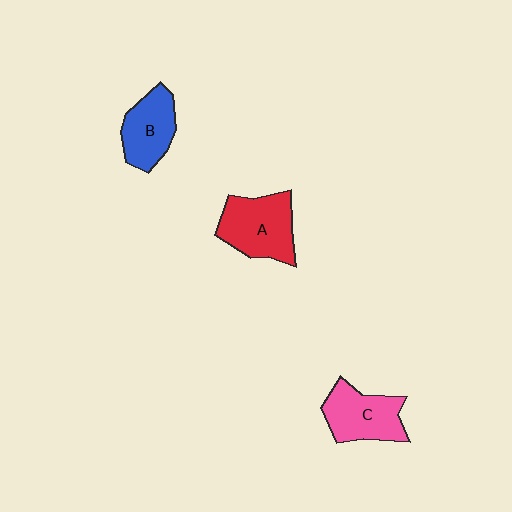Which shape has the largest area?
Shape A (red).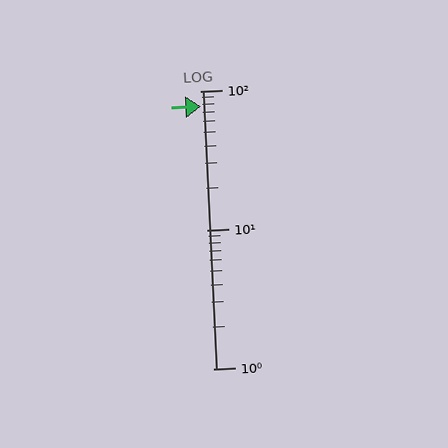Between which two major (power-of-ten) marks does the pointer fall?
The pointer is between 10 and 100.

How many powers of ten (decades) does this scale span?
The scale spans 2 decades, from 1 to 100.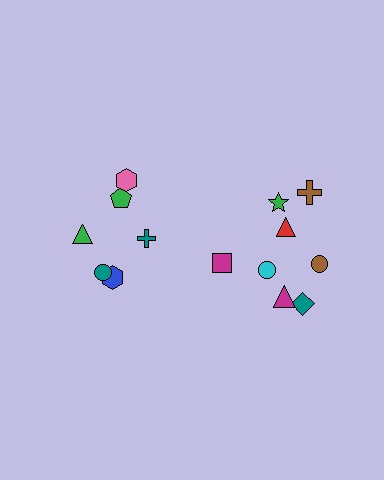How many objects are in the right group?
There are 8 objects.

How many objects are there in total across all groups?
There are 14 objects.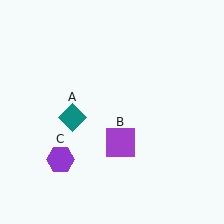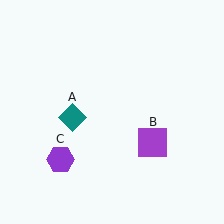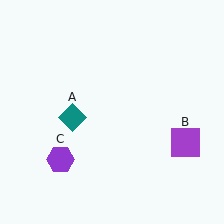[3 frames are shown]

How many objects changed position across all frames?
1 object changed position: purple square (object B).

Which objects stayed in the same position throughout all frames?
Teal diamond (object A) and purple hexagon (object C) remained stationary.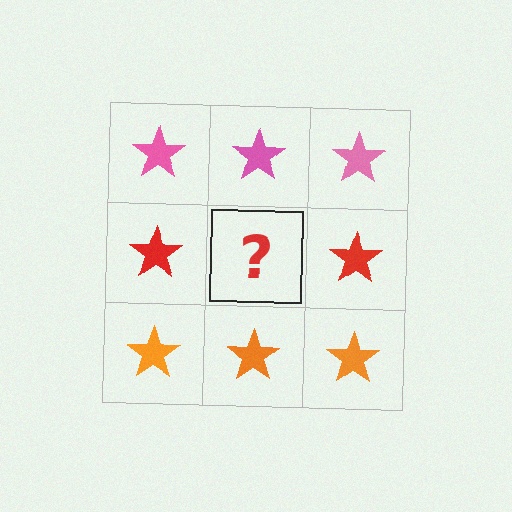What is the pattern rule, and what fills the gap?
The rule is that each row has a consistent color. The gap should be filled with a red star.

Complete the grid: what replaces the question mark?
The question mark should be replaced with a red star.